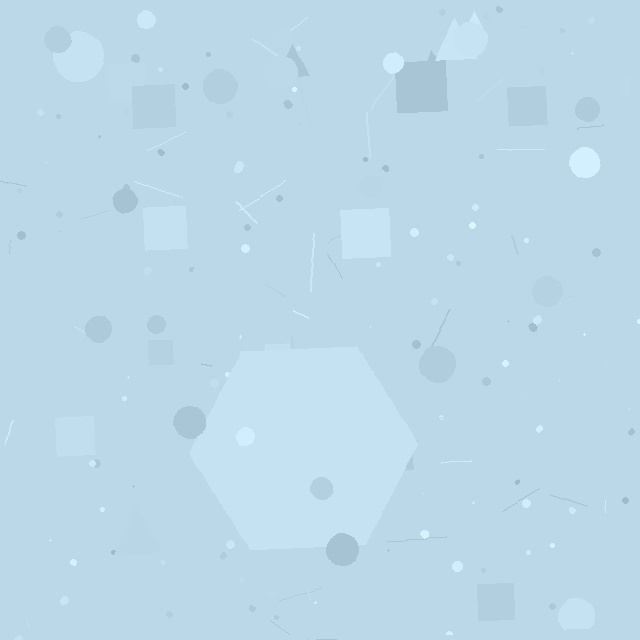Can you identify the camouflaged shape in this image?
The camouflaged shape is a hexagon.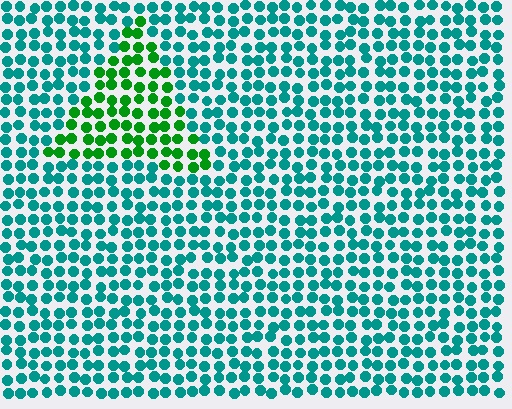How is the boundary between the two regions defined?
The boundary is defined purely by a slight shift in hue (about 50 degrees). Spacing, size, and orientation are identical on both sides.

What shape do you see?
I see a triangle.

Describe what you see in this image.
The image is filled with small teal elements in a uniform arrangement. A triangle-shaped region is visible where the elements are tinted to a slightly different hue, forming a subtle color boundary.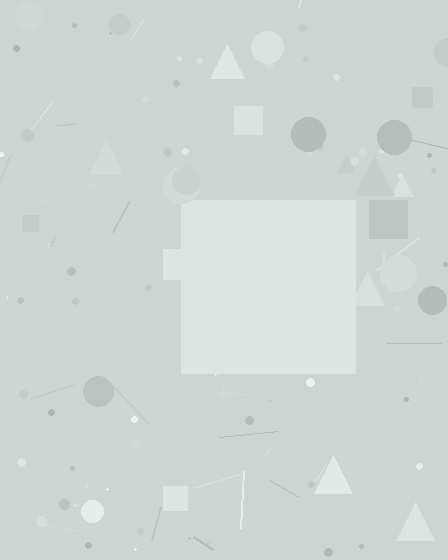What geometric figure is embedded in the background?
A square is embedded in the background.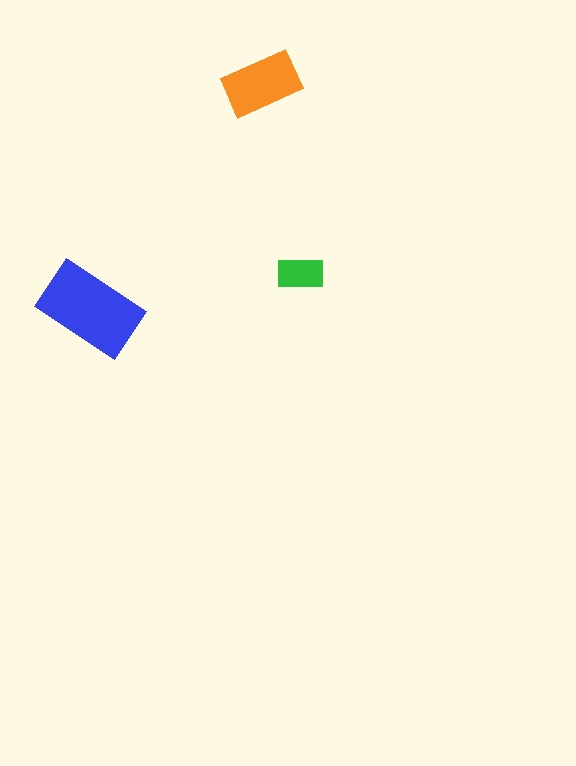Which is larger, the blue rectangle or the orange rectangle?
The blue one.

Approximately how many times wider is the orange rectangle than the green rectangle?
About 1.5 times wider.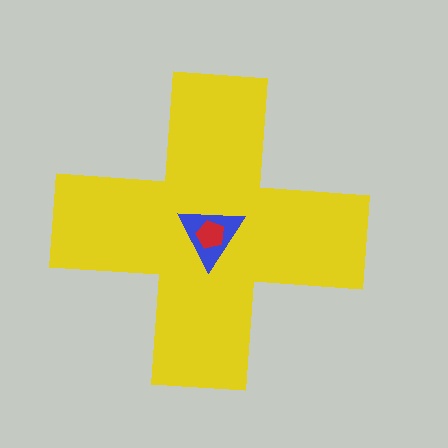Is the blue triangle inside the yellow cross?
Yes.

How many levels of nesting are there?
3.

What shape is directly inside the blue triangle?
The red pentagon.